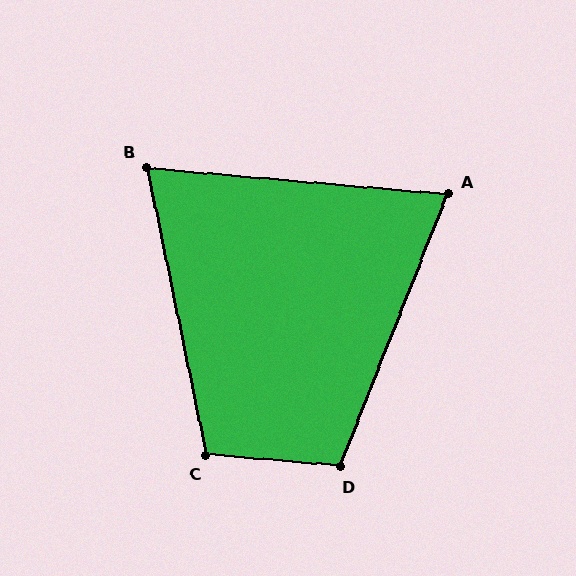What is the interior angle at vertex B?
Approximately 73 degrees (acute).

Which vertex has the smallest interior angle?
A, at approximately 73 degrees.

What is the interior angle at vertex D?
Approximately 107 degrees (obtuse).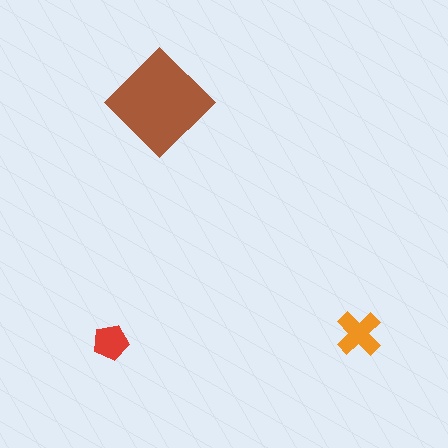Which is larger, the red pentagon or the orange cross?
The orange cross.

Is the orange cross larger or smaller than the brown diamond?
Smaller.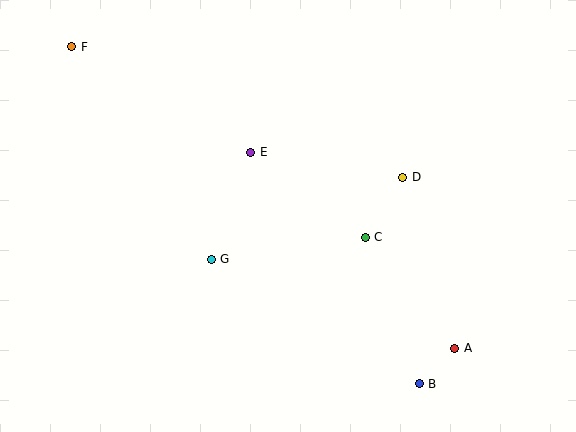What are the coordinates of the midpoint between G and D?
The midpoint between G and D is at (307, 218).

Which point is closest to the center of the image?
Point E at (251, 152) is closest to the center.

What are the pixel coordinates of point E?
Point E is at (251, 152).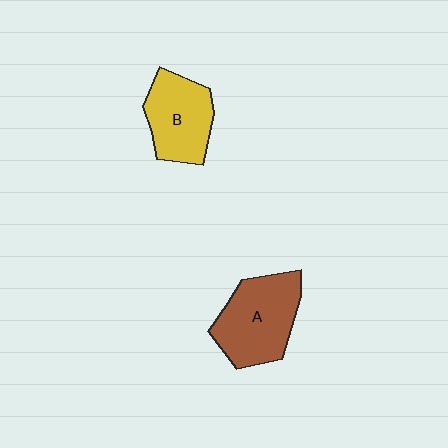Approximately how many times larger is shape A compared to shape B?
Approximately 1.2 times.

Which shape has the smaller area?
Shape B (yellow).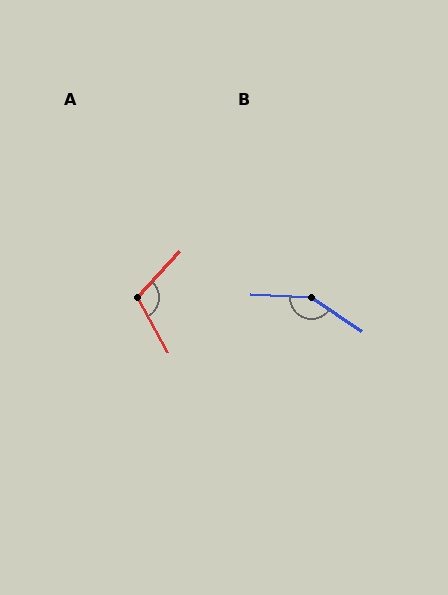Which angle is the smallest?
A, at approximately 108 degrees.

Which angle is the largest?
B, at approximately 149 degrees.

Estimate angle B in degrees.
Approximately 149 degrees.